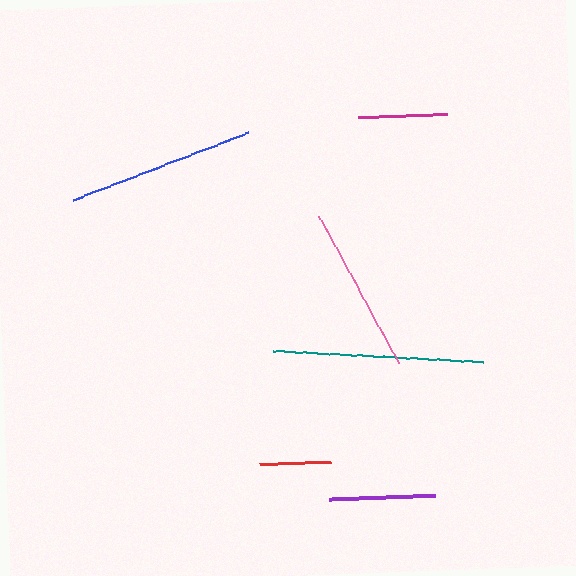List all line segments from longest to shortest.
From longest to shortest: teal, blue, pink, purple, magenta, red.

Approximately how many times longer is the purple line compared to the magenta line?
The purple line is approximately 1.2 times the length of the magenta line.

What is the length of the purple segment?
The purple segment is approximately 106 pixels long.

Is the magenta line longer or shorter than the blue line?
The blue line is longer than the magenta line.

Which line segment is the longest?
The teal line is the longest at approximately 210 pixels.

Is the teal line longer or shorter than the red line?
The teal line is longer than the red line.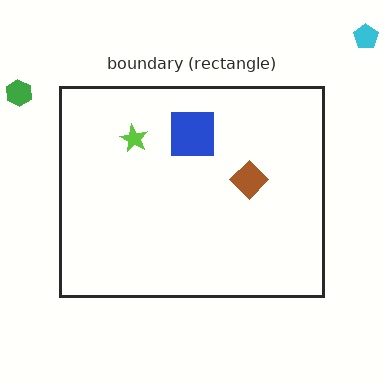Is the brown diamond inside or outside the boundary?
Inside.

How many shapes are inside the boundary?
3 inside, 2 outside.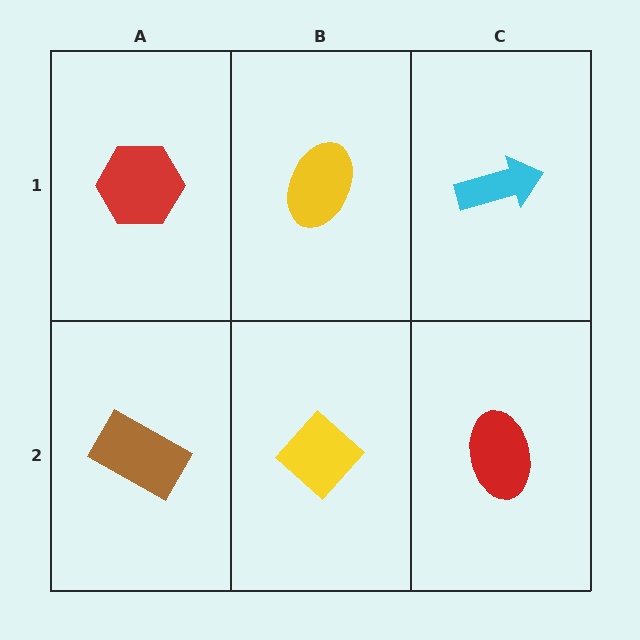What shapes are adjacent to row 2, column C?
A cyan arrow (row 1, column C), a yellow diamond (row 2, column B).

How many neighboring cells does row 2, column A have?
2.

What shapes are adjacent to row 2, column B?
A yellow ellipse (row 1, column B), a brown rectangle (row 2, column A), a red ellipse (row 2, column C).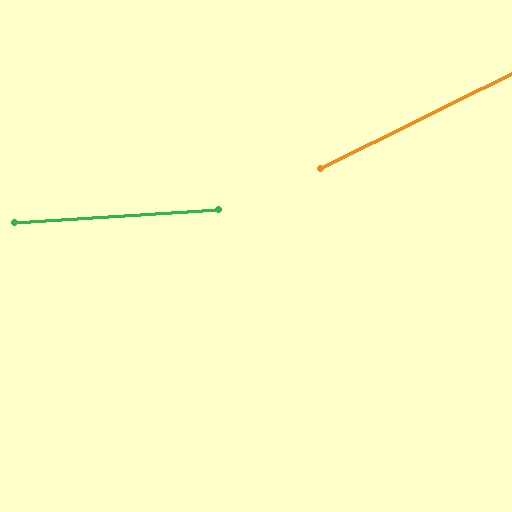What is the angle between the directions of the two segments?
Approximately 23 degrees.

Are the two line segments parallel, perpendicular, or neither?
Neither parallel nor perpendicular — they differ by about 23°.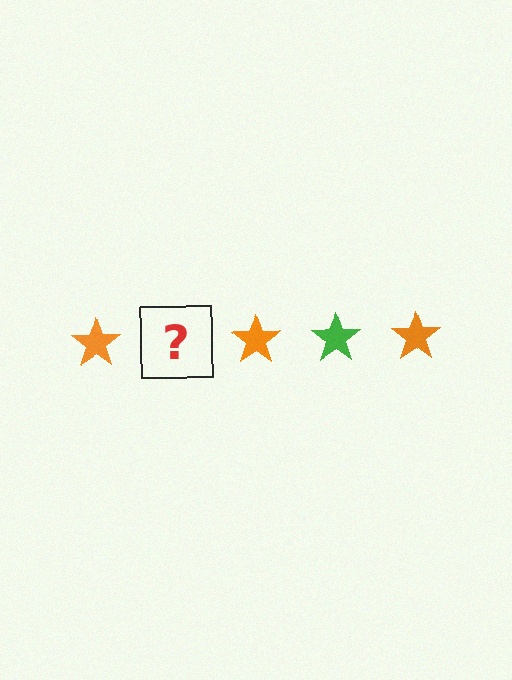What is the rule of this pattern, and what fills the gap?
The rule is that the pattern cycles through orange, green stars. The gap should be filled with a green star.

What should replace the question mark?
The question mark should be replaced with a green star.